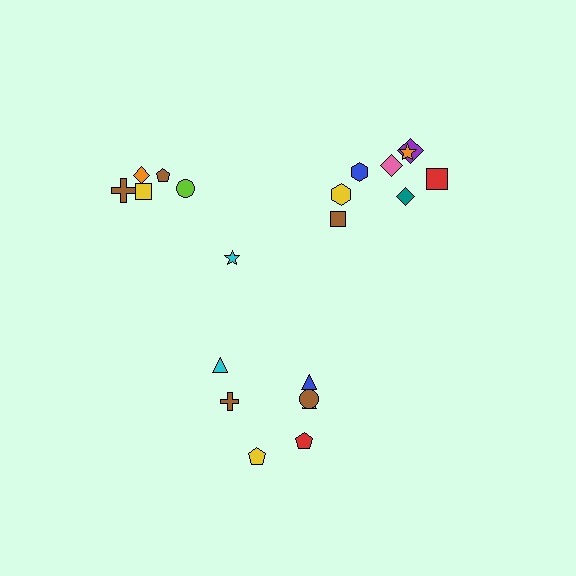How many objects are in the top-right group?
There are 8 objects.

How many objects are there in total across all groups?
There are 21 objects.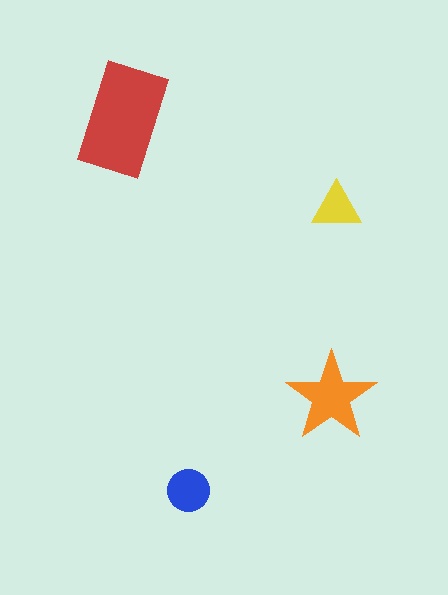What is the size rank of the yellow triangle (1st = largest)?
4th.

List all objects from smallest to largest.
The yellow triangle, the blue circle, the orange star, the red rectangle.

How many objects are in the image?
There are 4 objects in the image.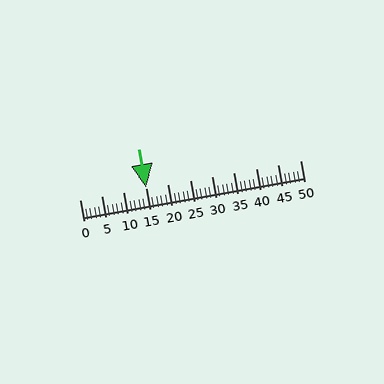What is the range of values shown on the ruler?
The ruler shows values from 0 to 50.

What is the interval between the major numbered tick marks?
The major tick marks are spaced 5 units apart.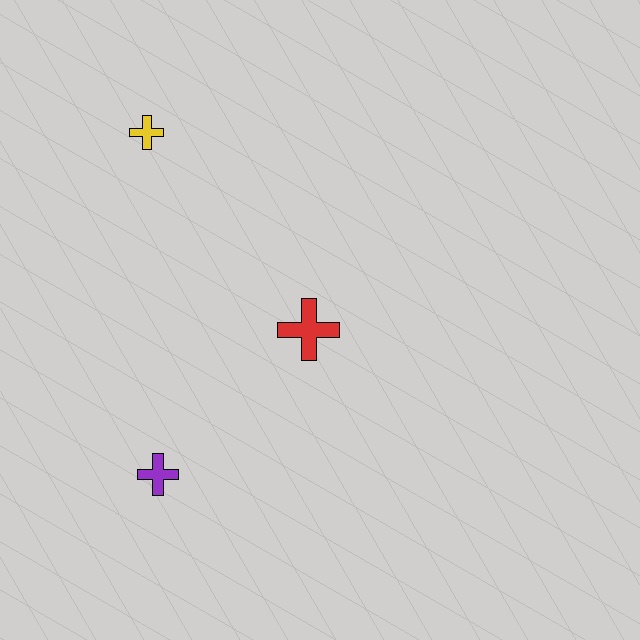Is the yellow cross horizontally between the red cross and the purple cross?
No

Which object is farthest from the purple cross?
The yellow cross is farthest from the purple cross.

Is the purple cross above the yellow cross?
No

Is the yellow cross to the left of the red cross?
Yes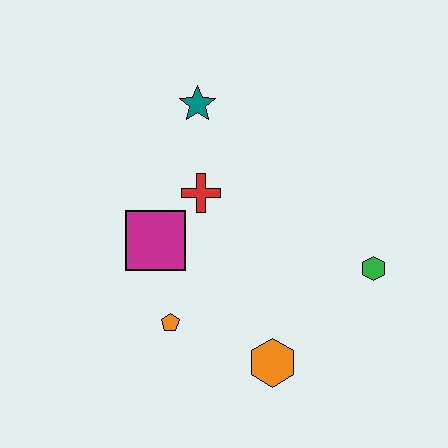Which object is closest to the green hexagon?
The orange hexagon is closest to the green hexagon.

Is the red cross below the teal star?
Yes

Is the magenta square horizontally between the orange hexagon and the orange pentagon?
No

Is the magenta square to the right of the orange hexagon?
No